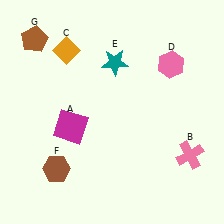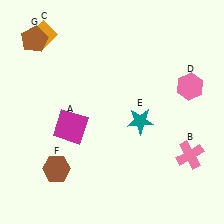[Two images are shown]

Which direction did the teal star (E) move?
The teal star (E) moved down.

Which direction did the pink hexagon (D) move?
The pink hexagon (D) moved down.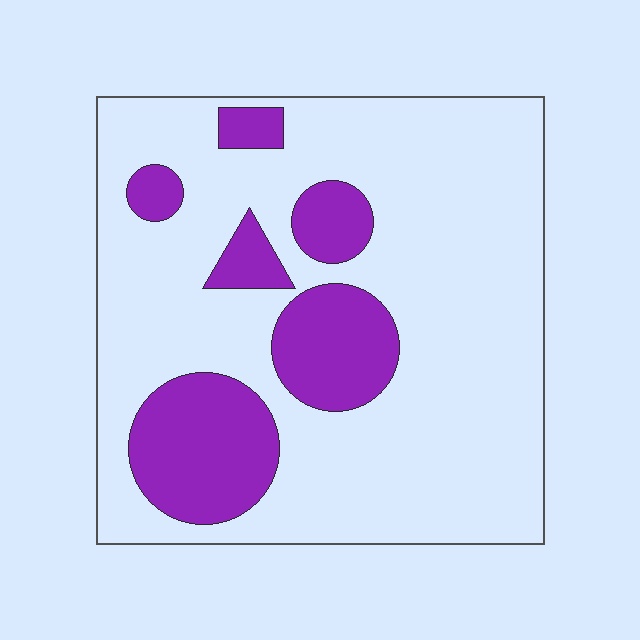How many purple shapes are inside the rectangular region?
6.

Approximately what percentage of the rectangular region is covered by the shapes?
Approximately 25%.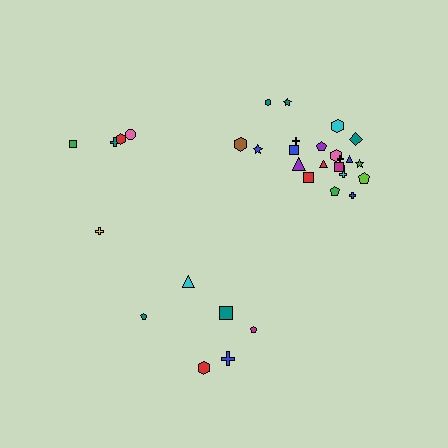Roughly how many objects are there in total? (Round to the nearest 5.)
Roughly 35 objects in total.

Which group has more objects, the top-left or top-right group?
The top-right group.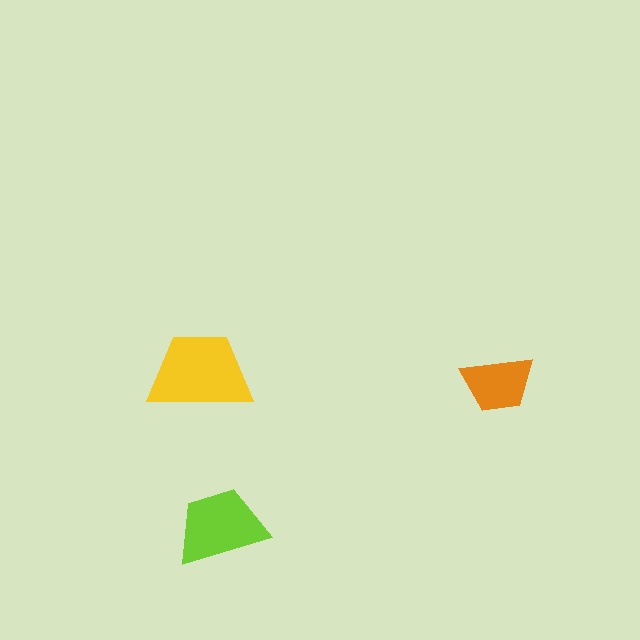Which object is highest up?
The yellow trapezoid is topmost.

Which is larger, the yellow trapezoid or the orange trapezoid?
The yellow one.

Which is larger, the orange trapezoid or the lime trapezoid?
The lime one.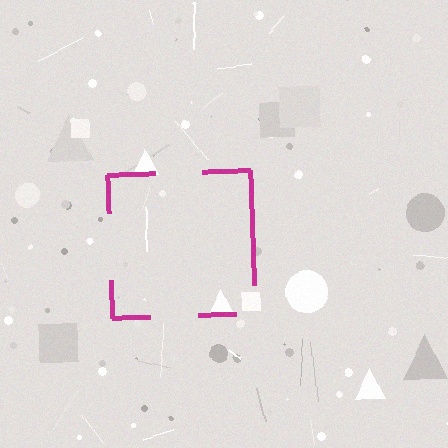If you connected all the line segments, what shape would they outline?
They would outline a square.